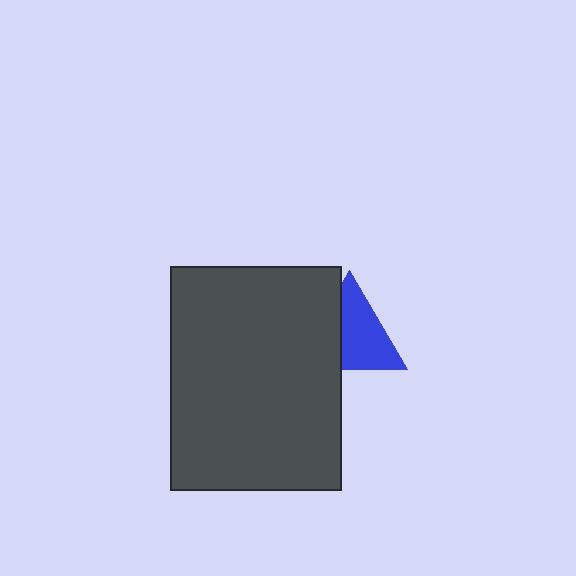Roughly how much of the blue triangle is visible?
About half of it is visible (roughly 63%).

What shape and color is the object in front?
The object in front is a dark gray rectangle.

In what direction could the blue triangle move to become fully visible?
The blue triangle could move right. That would shift it out from behind the dark gray rectangle entirely.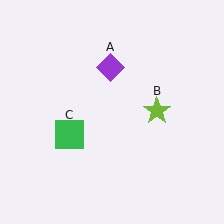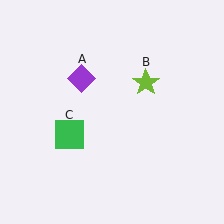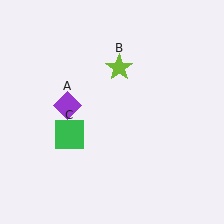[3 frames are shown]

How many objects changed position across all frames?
2 objects changed position: purple diamond (object A), lime star (object B).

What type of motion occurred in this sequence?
The purple diamond (object A), lime star (object B) rotated counterclockwise around the center of the scene.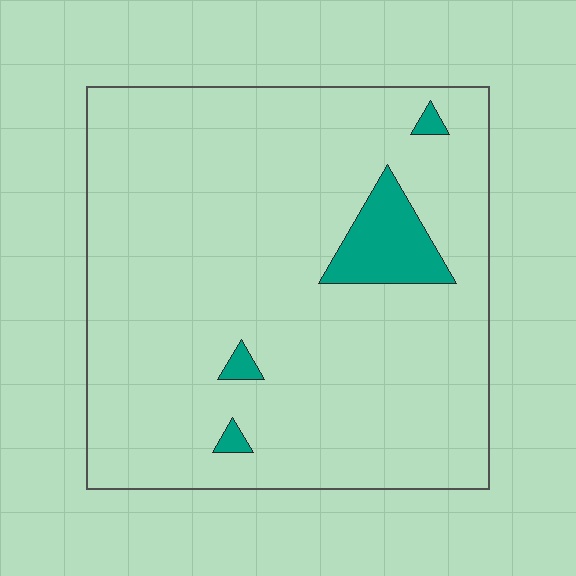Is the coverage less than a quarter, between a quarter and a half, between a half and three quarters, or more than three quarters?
Less than a quarter.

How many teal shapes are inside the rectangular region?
4.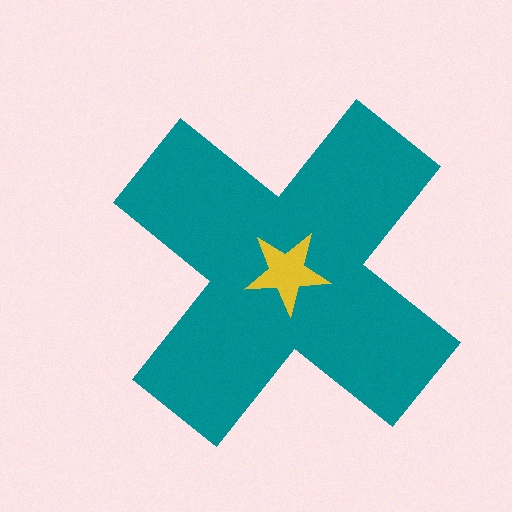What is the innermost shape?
The yellow star.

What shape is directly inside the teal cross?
The yellow star.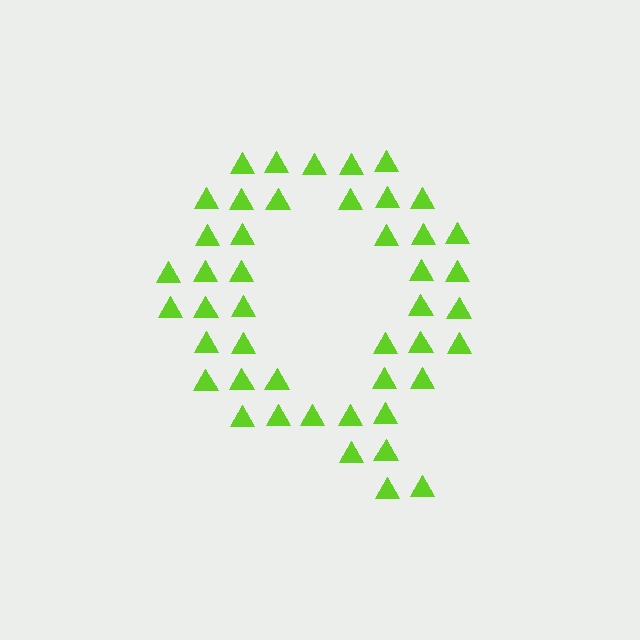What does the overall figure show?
The overall figure shows the letter Q.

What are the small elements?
The small elements are triangles.